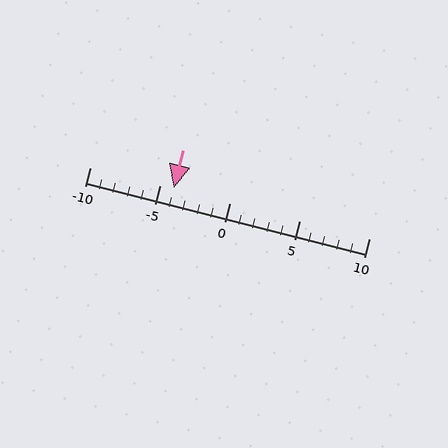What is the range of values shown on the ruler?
The ruler shows values from -10 to 10.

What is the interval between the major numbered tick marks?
The major tick marks are spaced 5 units apart.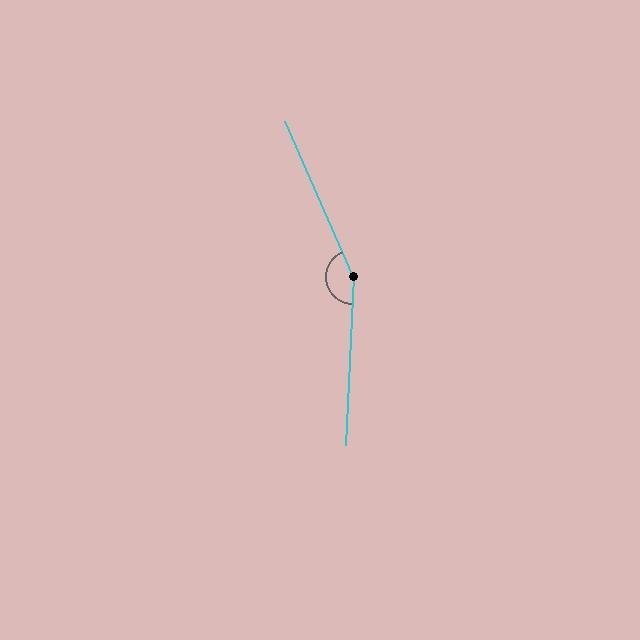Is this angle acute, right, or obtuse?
It is obtuse.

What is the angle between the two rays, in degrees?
Approximately 154 degrees.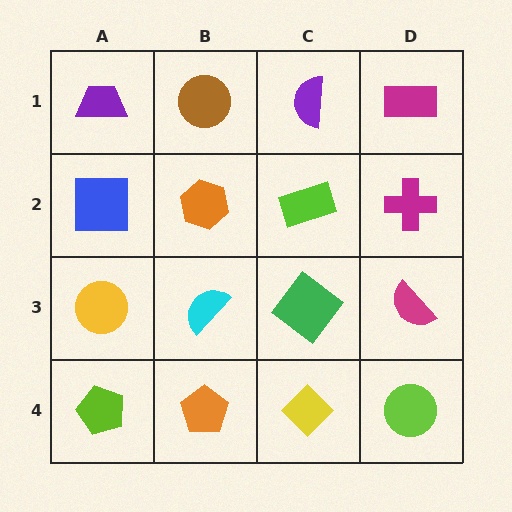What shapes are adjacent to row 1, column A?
A blue square (row 2, column A), a brown circle (row 1, column B).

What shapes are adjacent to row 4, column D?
A magenta semicircle (row 3, column D), a yellow diamond (row 4, column C).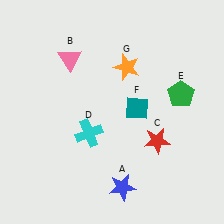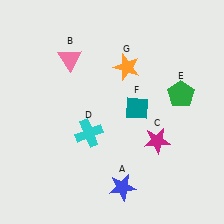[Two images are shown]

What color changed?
The star (C) changed from red in Image 1 to magenta in Image 2.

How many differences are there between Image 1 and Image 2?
There is 1 difference between the two images.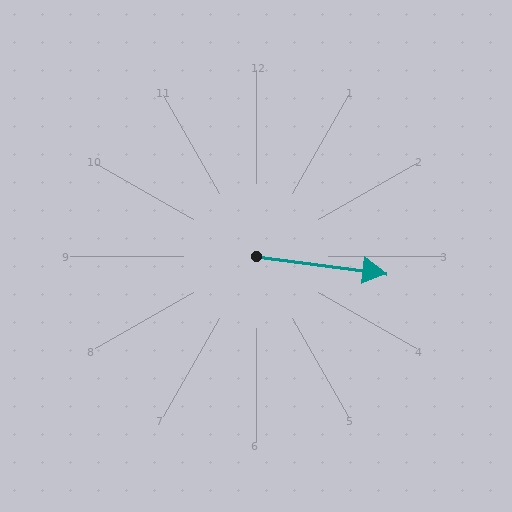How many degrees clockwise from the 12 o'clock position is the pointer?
Approximately 97 degrees.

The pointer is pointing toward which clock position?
Roughly 3 o'clock.